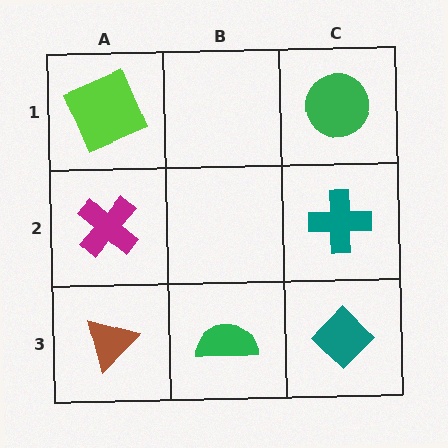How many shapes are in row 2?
2 shapes.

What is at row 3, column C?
A teal diamond.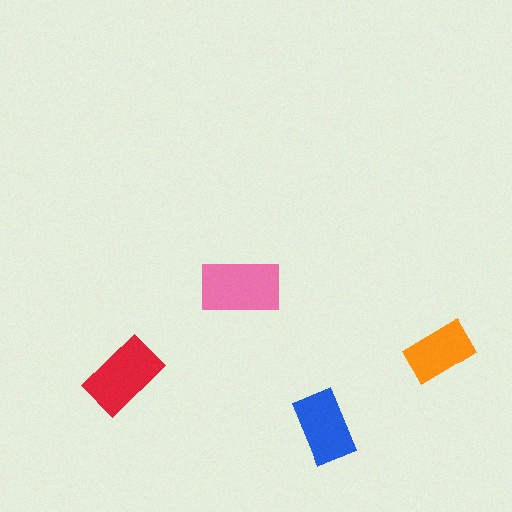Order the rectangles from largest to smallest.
the pink one, the red one, the blue one, the orange one.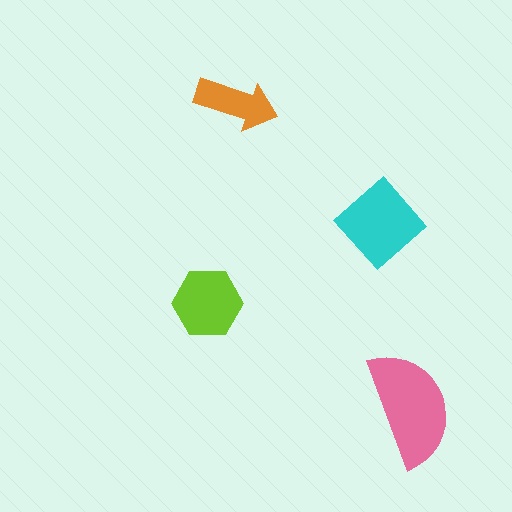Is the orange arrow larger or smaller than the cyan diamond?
Smaller.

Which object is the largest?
The pink semicircle.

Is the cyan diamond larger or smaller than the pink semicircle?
Smaller.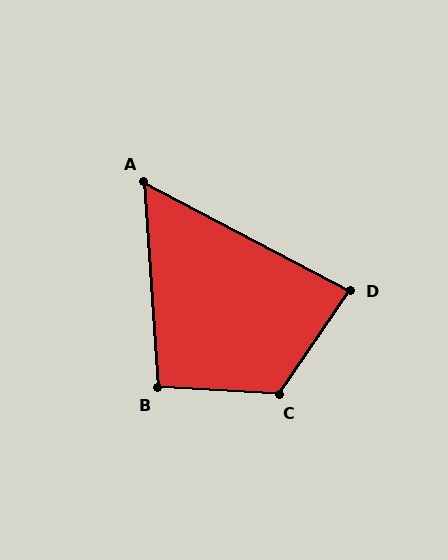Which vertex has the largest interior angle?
C, at approximately 121 degrees.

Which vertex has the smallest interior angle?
A, at approximately 59 degrees.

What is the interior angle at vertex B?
Approximately 97 degrees (obtuse).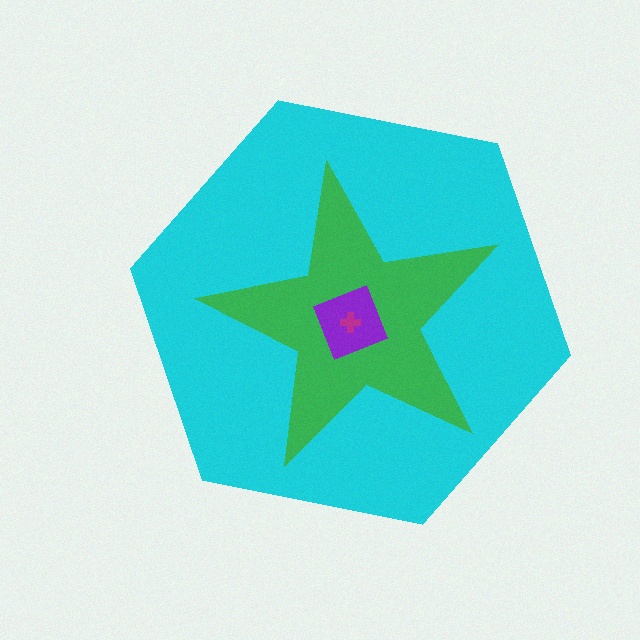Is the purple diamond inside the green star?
Yes.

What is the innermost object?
The magenta cross.